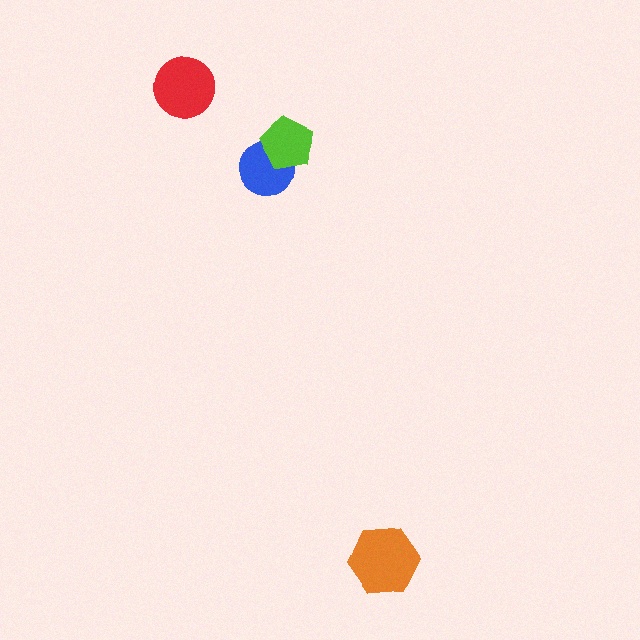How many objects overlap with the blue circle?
1 object overlaps with the blue circle.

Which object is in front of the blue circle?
The lime pentagon is in front of the blue circle.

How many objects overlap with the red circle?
0 objects overlap with the red circle.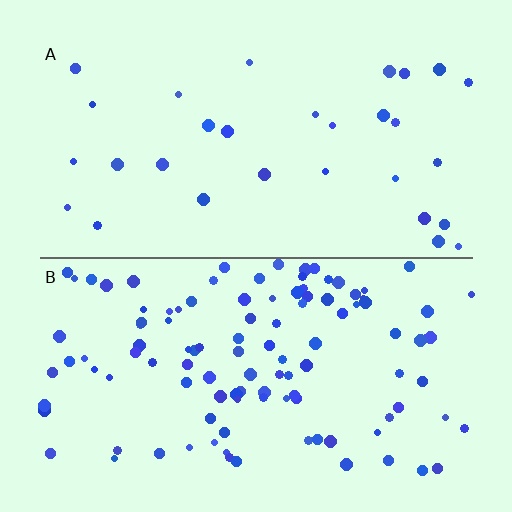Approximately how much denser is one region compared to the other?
Approximately 3.8× — region B over region A.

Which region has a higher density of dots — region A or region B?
B (the bottom).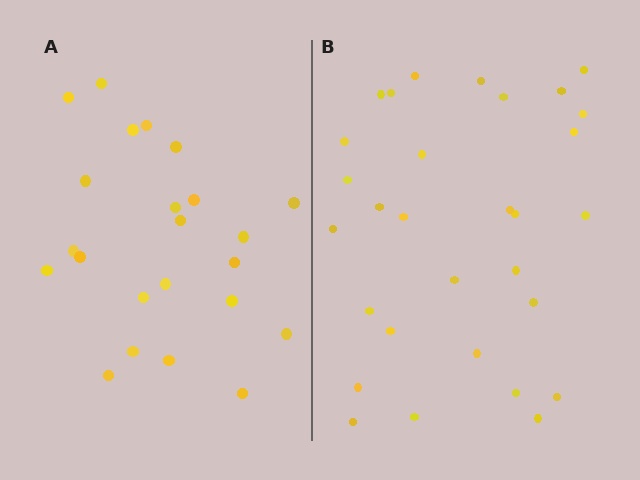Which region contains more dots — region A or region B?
Region B (the right region) has more dots.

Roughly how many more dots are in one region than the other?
Region B has roughly 8 or so more dots than region A.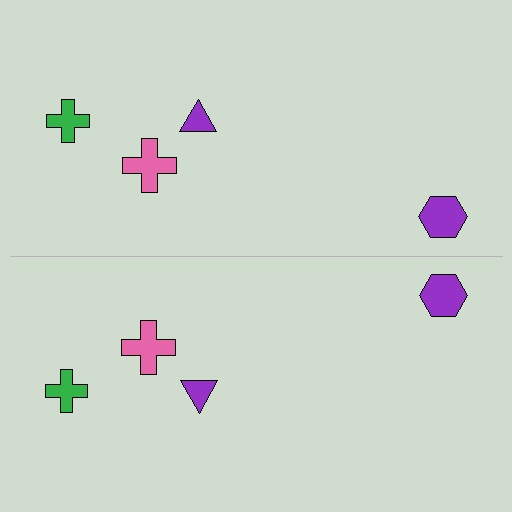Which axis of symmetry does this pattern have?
The pattern has a horizontal axis of symmetry running through the center of the image.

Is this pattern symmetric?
Yes, this pattern has bilateral (reflection) symmetry.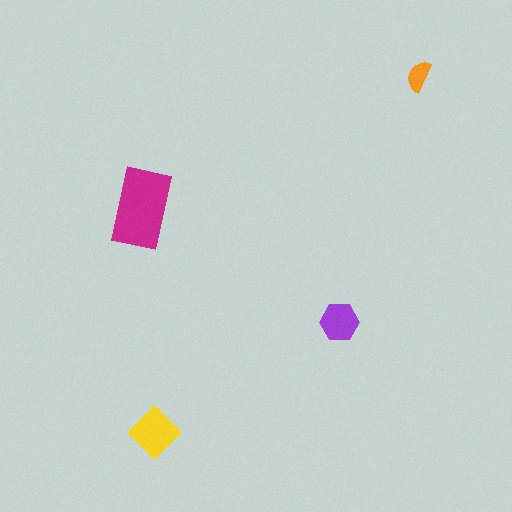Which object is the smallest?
The orange semicircle.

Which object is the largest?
The magenta rectangle.